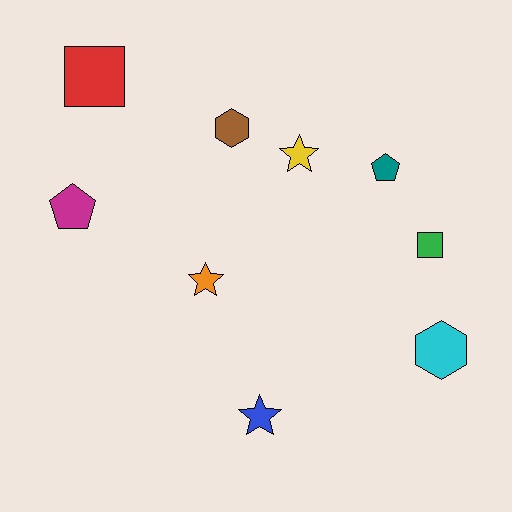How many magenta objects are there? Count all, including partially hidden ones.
There is 1 magenta object.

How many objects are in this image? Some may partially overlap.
There are 9 objects.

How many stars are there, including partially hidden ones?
There are 3 stars.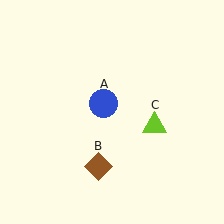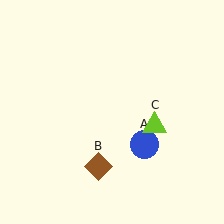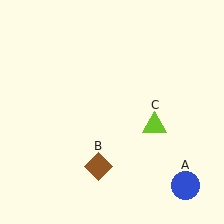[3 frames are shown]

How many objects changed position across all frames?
1 object changed position: blue circle (object A).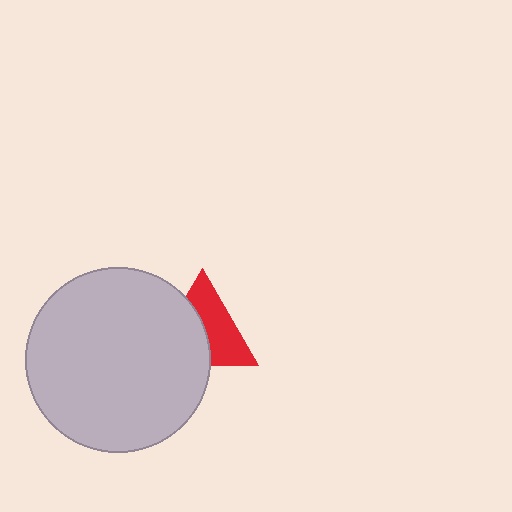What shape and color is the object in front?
The object in front is a light gray circle.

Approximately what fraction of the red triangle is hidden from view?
Roughly 48% of the red triangle is hidden behind the light gray circle.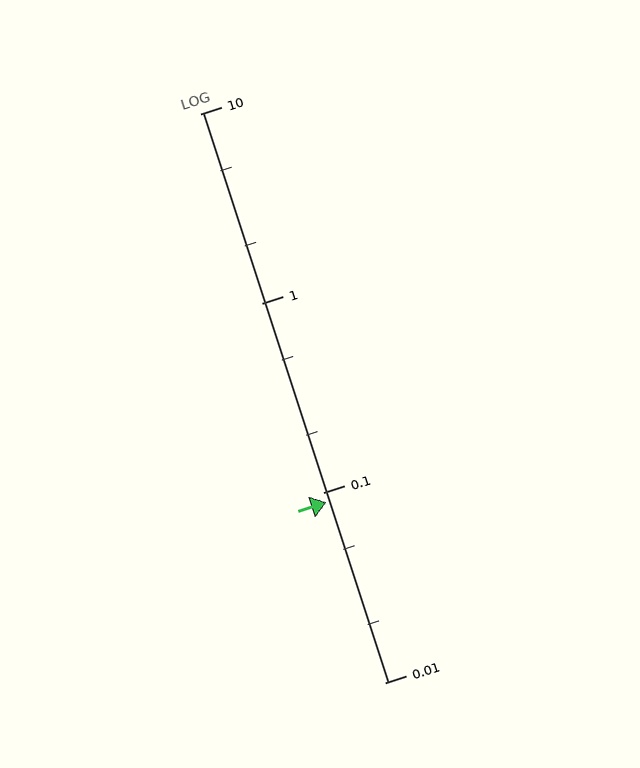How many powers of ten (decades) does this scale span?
The scale spans 3 decades, from 0.01 to 10.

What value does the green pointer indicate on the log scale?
The pointer indicates approximately 0.089.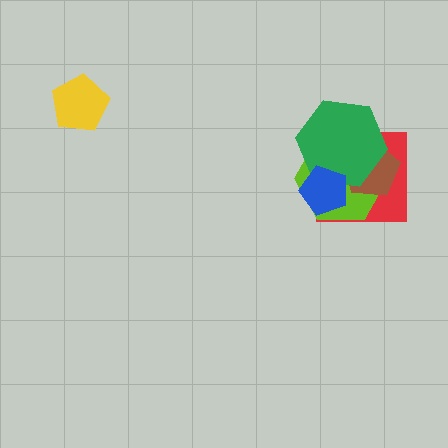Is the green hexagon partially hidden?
Yes, it is partially covered by another shape.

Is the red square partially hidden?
Yes, it is partially covered by another shape.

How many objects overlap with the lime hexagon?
4 objects overlap with the lime hexagon.